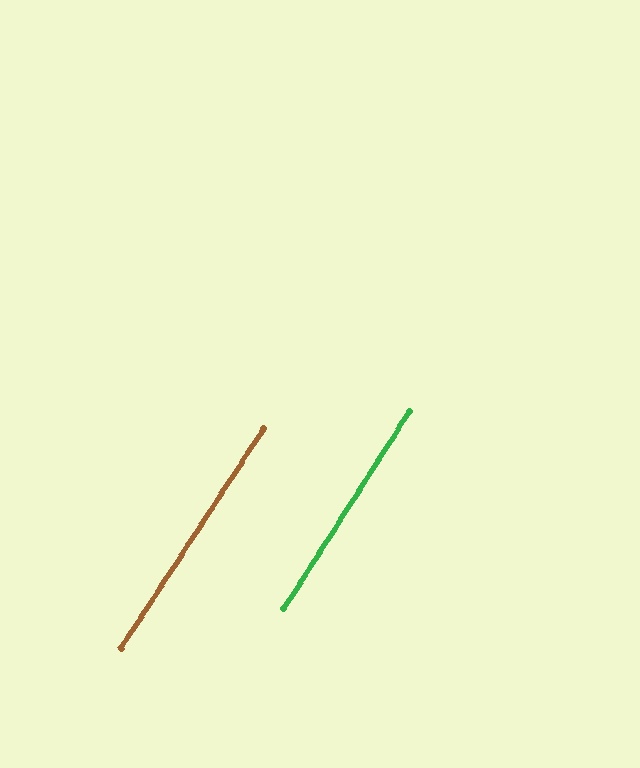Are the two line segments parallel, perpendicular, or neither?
Parallel — their directions differ by only 0.6°.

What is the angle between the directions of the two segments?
Approximately 1 degree.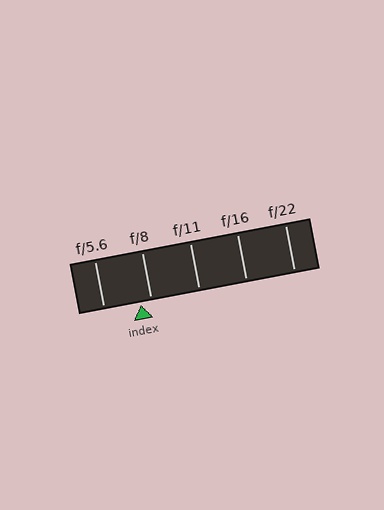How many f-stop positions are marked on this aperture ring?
There are 5 f-stop positions marked.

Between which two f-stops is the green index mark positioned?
The index mark is between f/5.6 and f/8.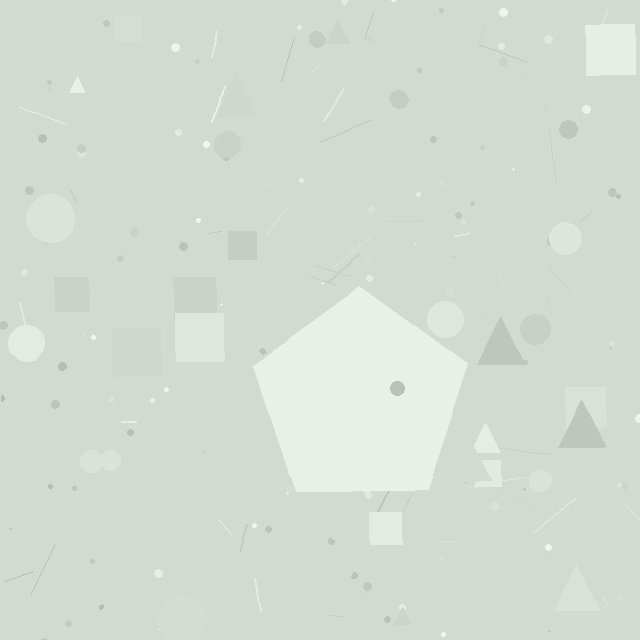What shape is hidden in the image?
A pentagon is hidden in the image.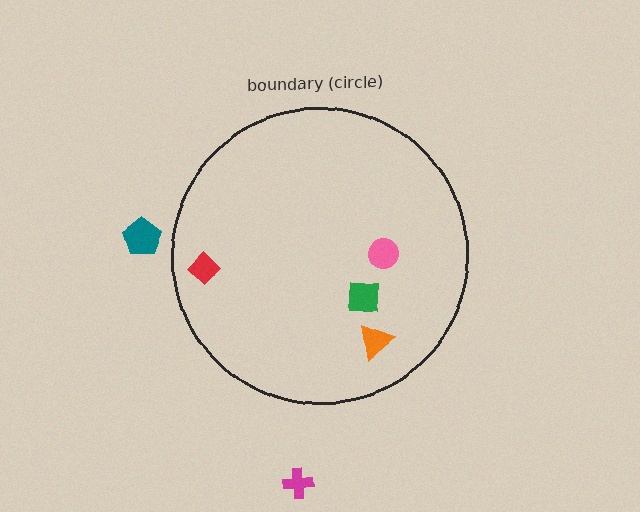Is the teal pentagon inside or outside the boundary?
Outside.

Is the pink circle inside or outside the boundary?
Inside.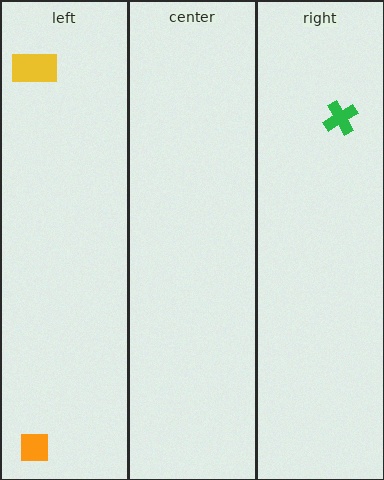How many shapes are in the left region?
2.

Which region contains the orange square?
The left region.